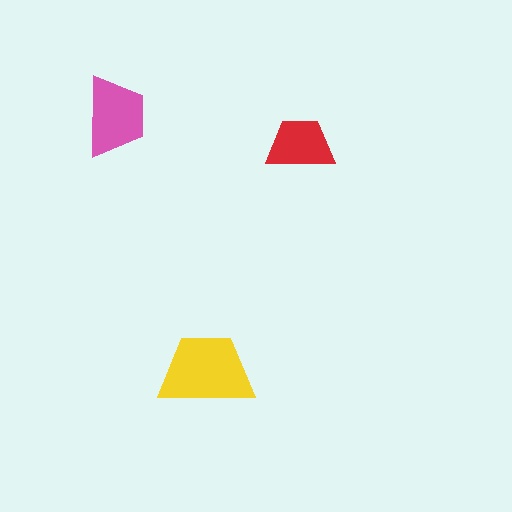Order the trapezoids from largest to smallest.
the yellow one, the pink one, the red one.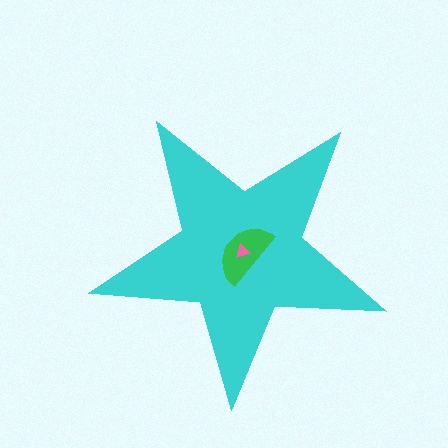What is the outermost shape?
The cyan star.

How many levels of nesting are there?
3.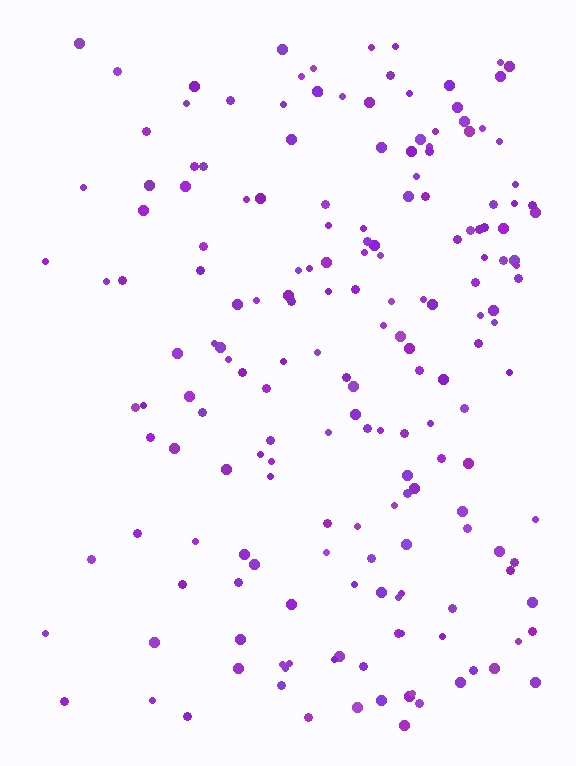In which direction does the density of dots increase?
From left to right, with the right side densest.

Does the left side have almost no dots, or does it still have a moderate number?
Still a moderate number, just noticeably fewer than the right.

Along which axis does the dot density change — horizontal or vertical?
Horizontal.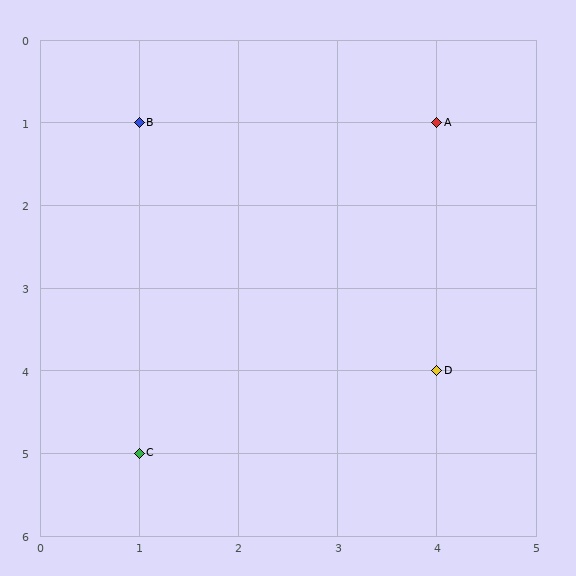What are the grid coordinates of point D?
Point D is at grid coordinates (4, 4).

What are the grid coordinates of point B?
Point B is at grid coordinates (1, 1).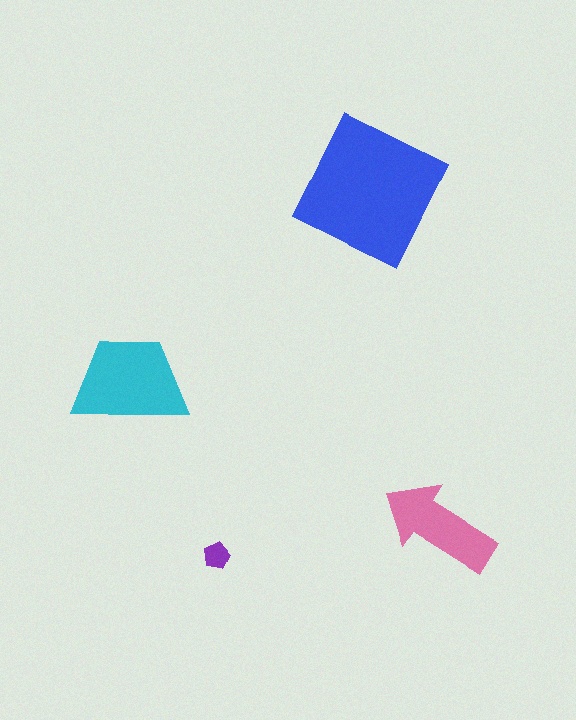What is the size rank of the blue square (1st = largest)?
1st.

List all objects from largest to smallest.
The blue square, the cyan trapezoid, the pink arrow, the purple pentagon.